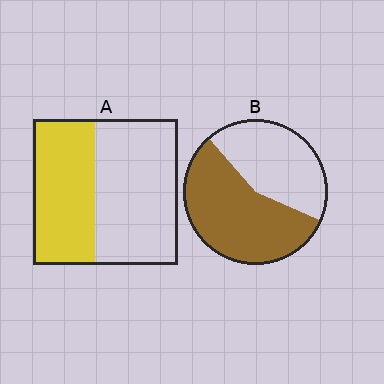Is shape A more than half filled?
No.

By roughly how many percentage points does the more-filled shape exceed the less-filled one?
By roughly 15 percentage points (B over A).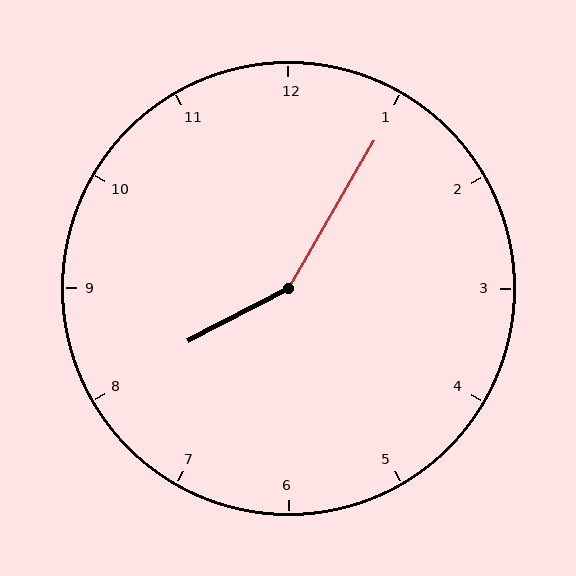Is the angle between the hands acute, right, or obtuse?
It is obtuse.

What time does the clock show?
8:05.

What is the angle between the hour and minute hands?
Approximately 148 degrees.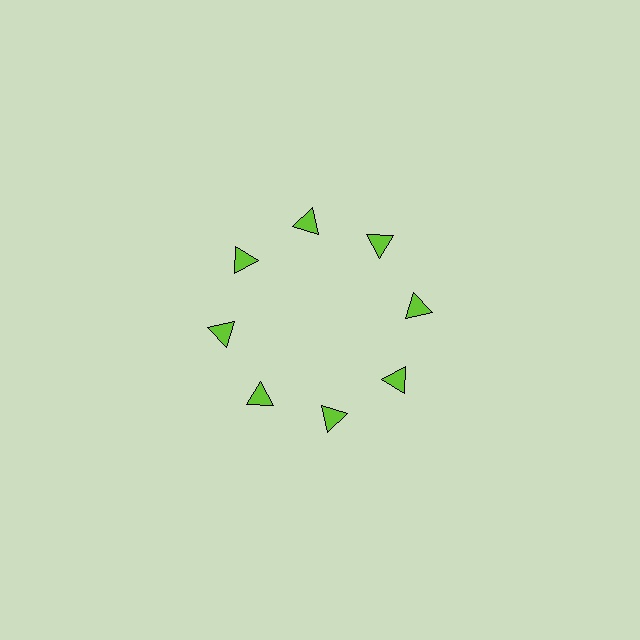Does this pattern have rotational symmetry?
Yes, this pattern has 8-fold rotational symmetry. It looks the same after rotating 45 degrees around the center.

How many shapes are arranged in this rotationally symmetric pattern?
There are 8 shapes, arranged in 8 groups of 1.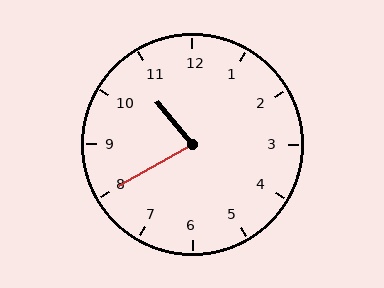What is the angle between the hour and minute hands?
Approximately 80 degrees.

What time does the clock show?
10:40.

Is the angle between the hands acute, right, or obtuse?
It is acute.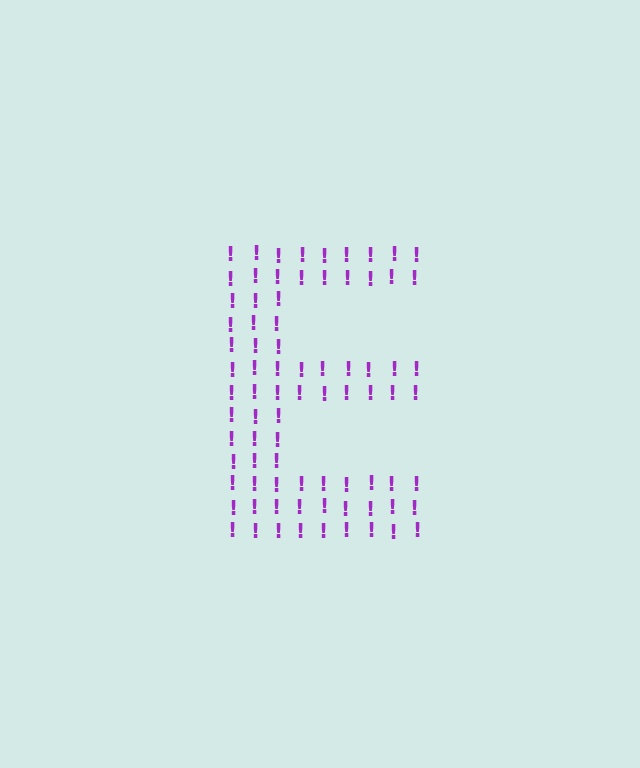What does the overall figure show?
The overall figure shows the letter E.